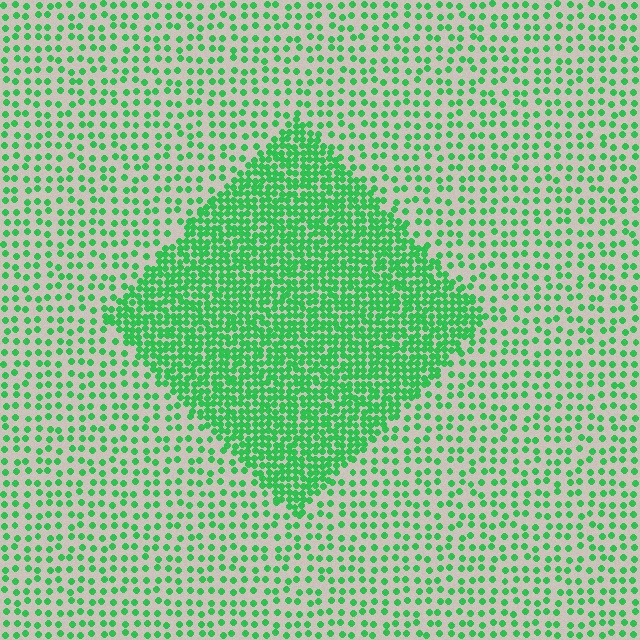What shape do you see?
I see a diamond.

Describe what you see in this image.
The image contains small green elements arranged at two different densities. A diamond-shaped region is visible where the elements are more densely packed than the surrounding area.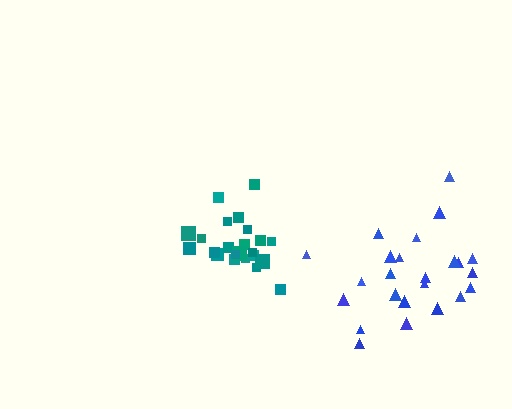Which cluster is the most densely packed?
Teal.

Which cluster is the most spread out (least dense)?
Blue.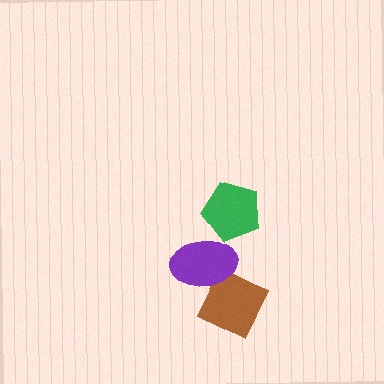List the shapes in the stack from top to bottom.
From top to bottom: the green pentagon, the purple ellipse, the brown diamond.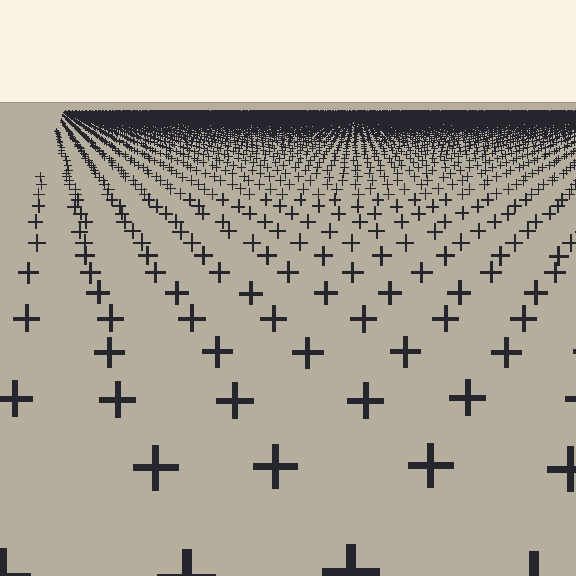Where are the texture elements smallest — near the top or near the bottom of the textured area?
Near the top.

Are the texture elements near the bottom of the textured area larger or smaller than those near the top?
Larger. Near the bottom, elements are closer to the viewer and appear at a bigger on-screen size.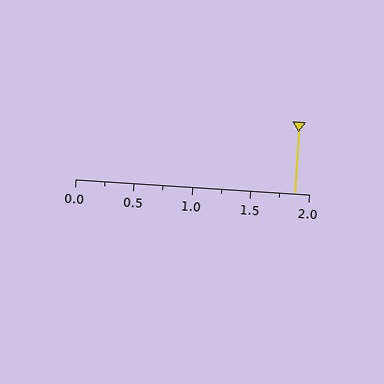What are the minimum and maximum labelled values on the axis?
The axis runs from 0.0 to 2.0.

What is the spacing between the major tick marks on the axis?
The major ticks are spaced 0.5 apart.